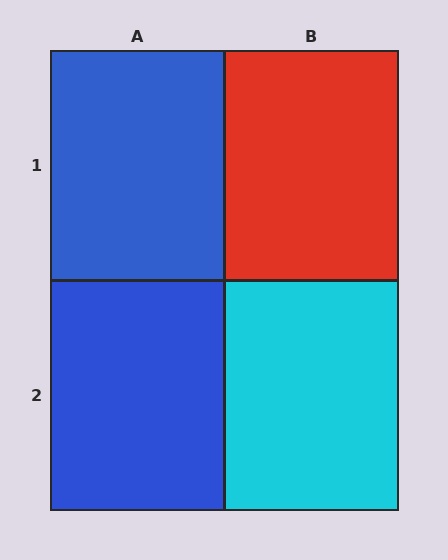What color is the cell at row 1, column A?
Blue.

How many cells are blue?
2 cells are blue.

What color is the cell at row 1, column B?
Red.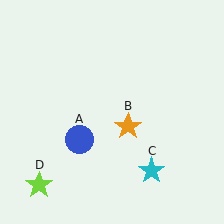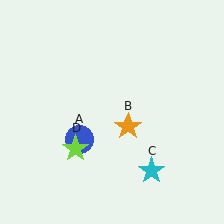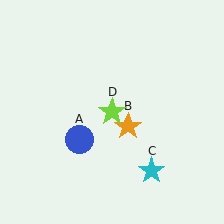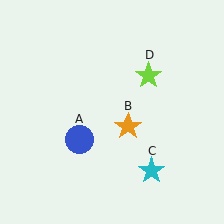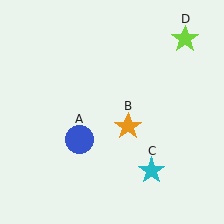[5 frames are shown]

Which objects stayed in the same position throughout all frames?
Blue circle (object A) and orange star (object B) and cyan star (object C) remained stationary.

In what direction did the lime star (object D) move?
The lime star (object D) moved up and to the right.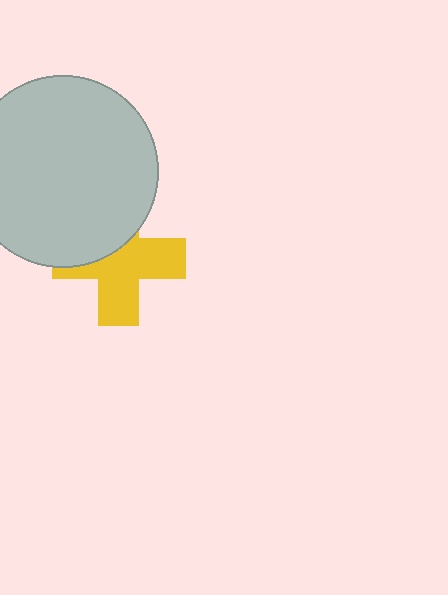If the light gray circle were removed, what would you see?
You would see the complete yellow cross.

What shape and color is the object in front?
The object in front is a light gray circle.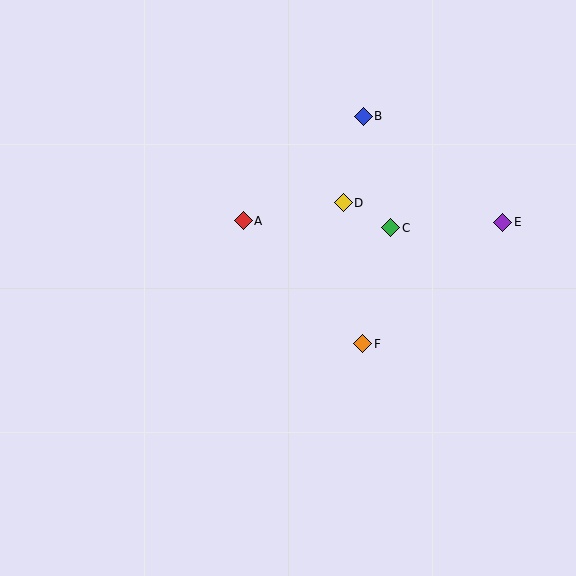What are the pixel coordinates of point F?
Point F is at (363, 344).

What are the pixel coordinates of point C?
Point C is at (391, 228).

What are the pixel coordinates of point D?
Point D is at (343, 203).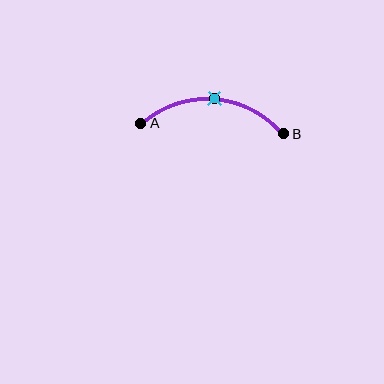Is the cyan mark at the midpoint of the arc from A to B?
Yes. The cyan mark lies on the arc at equal arc-length from both A and B — it is the arc midpoint.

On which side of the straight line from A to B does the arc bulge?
The arc bulges above the straight line connecting A and B.